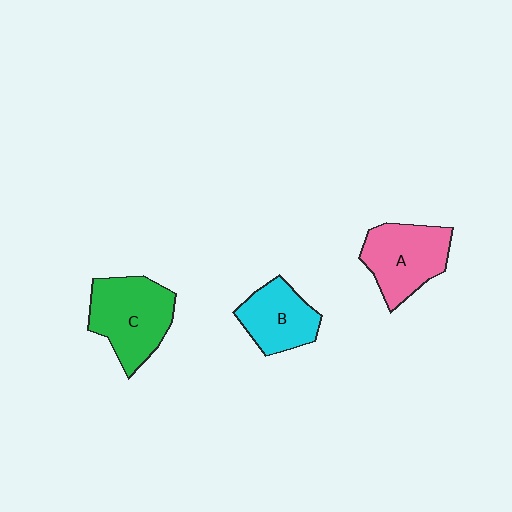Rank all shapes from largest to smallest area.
From largest to smallest: C (green), A (pink), B (cyan).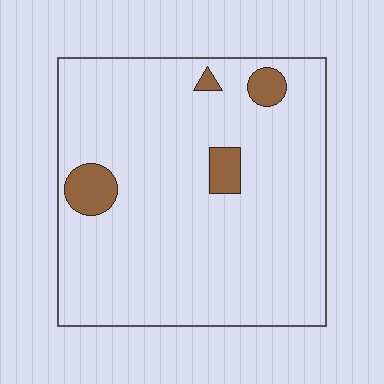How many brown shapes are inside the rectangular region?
4.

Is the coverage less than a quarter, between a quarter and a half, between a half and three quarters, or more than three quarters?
Less than a quarter.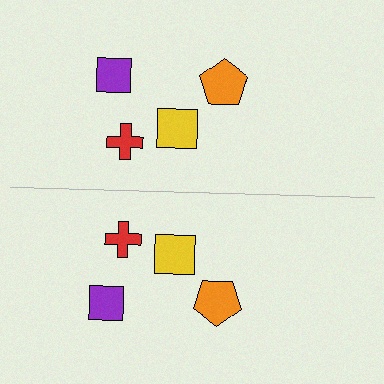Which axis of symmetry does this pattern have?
The pattern has a horizontal axis of symmetry running through the center of the image.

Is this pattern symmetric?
Yes, this pattern has bilateral (reflection) symmetry.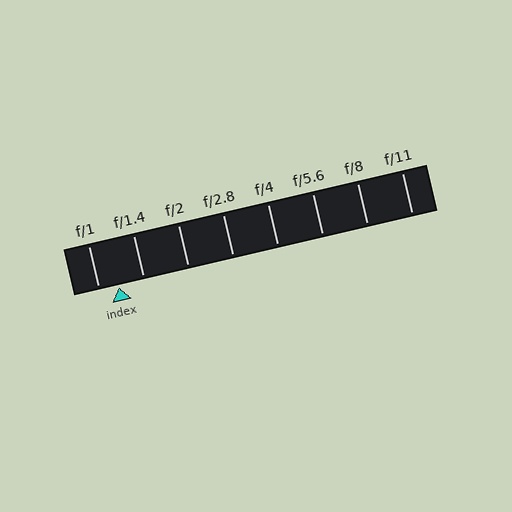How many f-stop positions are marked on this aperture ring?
There are 8 f-stop positions marked.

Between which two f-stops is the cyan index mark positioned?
The index mark is between f/1 and f/1.4.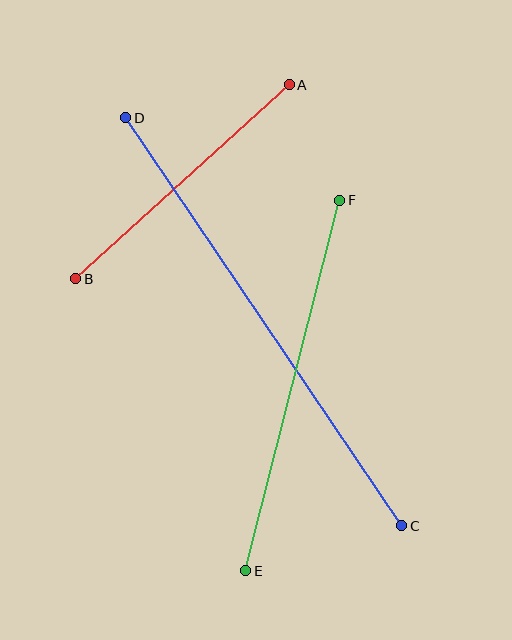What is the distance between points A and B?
The distance is approximately 288 pixels.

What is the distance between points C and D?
The distance is approximately 492 pixels.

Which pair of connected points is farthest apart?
Points C and D are farthest apart.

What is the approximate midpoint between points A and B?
The midpoint is at approximately (183, 182) pixels.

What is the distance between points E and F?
The distance is approximately 382 pixels.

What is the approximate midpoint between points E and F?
The midpoint is at approximately (293, 386) pixels.